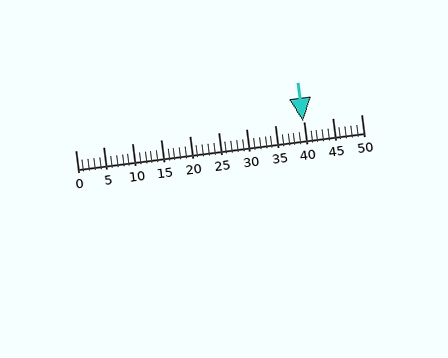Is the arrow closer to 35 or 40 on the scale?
The arrow is closer to 40.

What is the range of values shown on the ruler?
The ruler shows values from 0 to 50.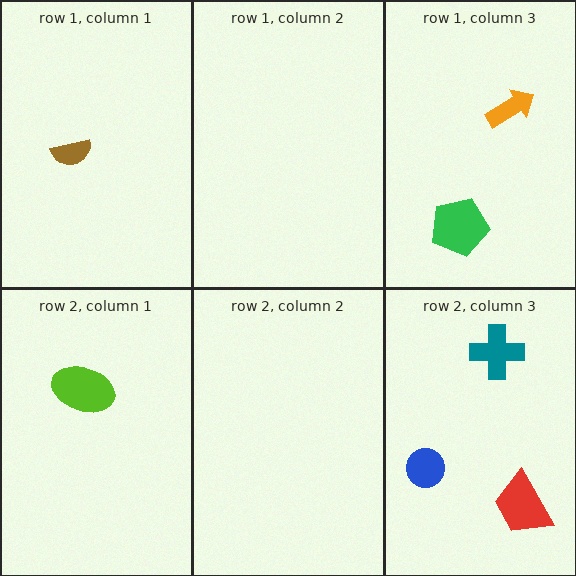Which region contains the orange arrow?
The row 1, column 3 region.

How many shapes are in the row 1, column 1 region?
1.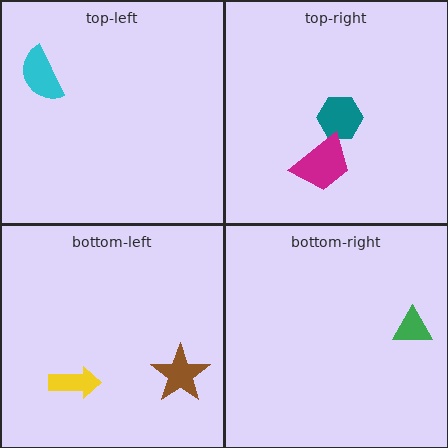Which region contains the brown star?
The bottom-left region.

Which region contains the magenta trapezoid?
The top-right region.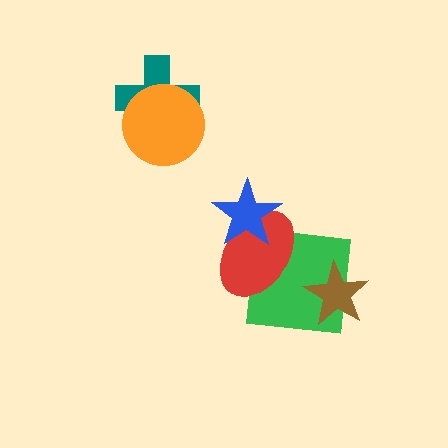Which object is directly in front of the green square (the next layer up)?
The red ellipse is directly in front of the green square.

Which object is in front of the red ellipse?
The blue star is in front of the red ellipse.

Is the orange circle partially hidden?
No, no other shape covers it.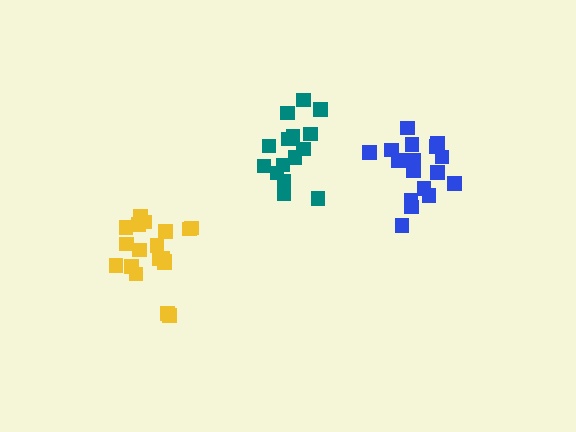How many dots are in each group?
Group 1: 19 dots, Group 2: 17 dots, Group 3: 15 dots (51 total).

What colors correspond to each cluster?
The clusters are colored: yellow, blue, teal.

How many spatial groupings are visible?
There are 3 spatial groupings.